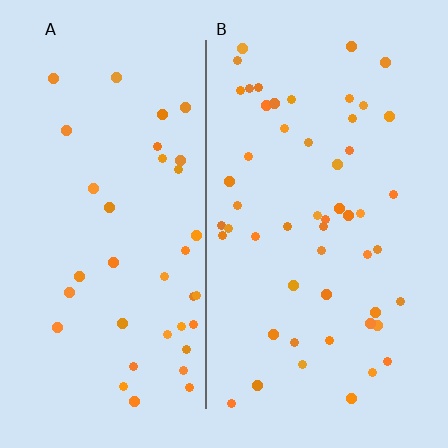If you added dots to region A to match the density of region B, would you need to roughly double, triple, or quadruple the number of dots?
Approximately double.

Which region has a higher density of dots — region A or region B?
B (the right).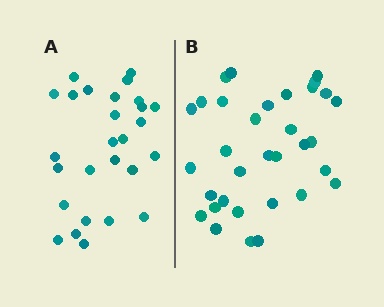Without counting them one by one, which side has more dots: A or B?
Region B (the right region) has more dots.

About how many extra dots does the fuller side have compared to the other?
Region B has about 6 more dots than region A.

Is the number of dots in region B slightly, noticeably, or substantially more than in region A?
Region B has only slightly more — the two regions are fairly close. The ratio is roughly 1.2 to 1.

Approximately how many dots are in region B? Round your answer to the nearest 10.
About 30 dots. (The exact count is 33, which rounds to 30.)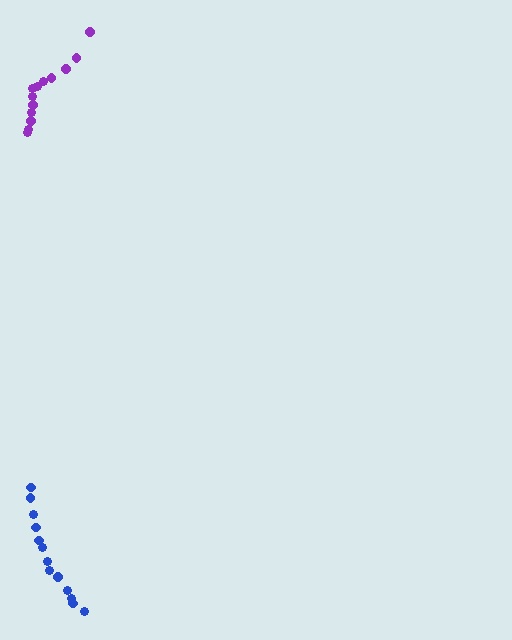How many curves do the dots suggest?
There are 2 distinct paths.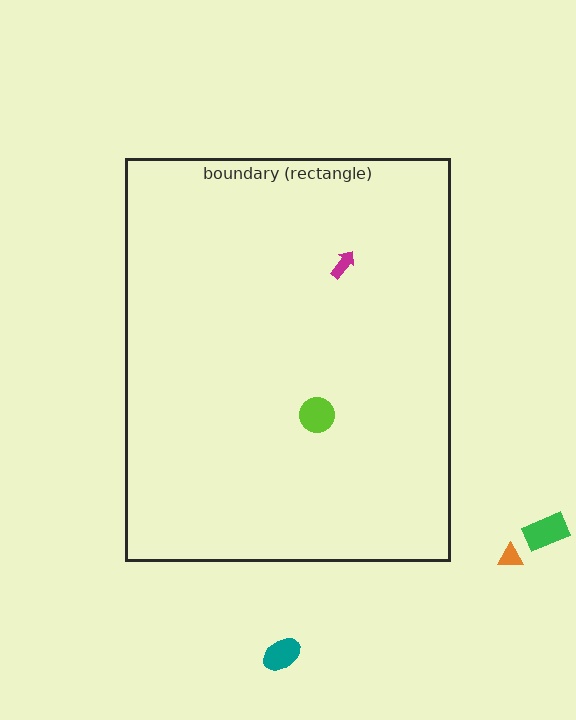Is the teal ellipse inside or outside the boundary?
Outside.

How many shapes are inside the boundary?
2 inside, 3 outside.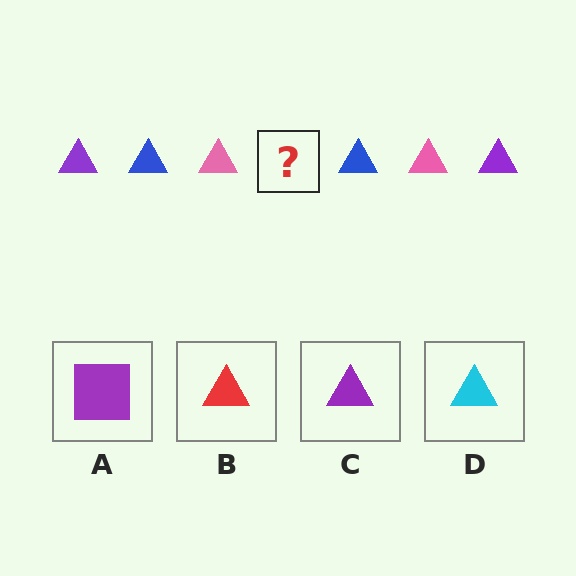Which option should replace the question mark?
Option C.